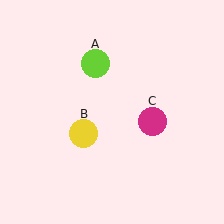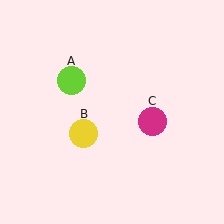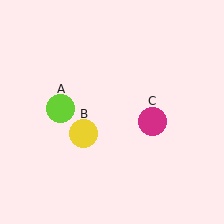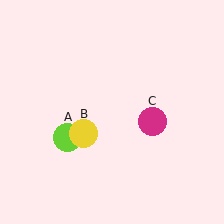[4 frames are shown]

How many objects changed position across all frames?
1 object changed position: lime circle (object A).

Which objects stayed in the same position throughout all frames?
Yellow circle (object B) and magenta circle (object C) remained stationary.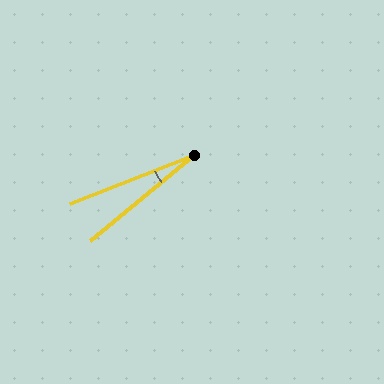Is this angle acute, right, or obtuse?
It is acute.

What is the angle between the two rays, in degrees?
Approximately 18 degrees.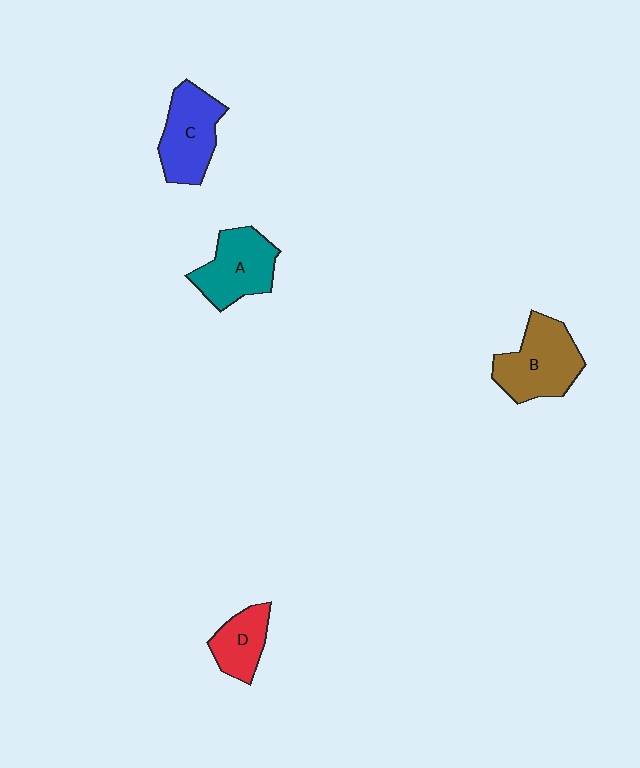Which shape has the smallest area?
Shape D (red).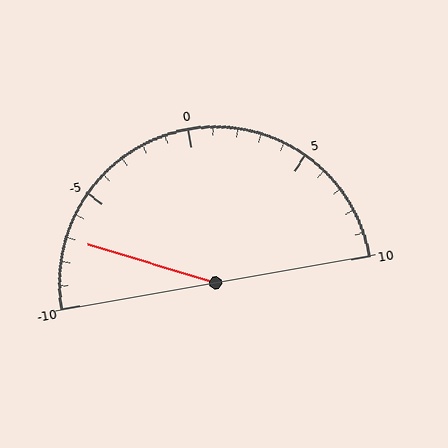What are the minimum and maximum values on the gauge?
The gauge ranges from -10 to 10.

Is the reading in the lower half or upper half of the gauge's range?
The reading is in the lower half of the range (-10 to 10).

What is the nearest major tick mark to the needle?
The nearest major tick mark is -5.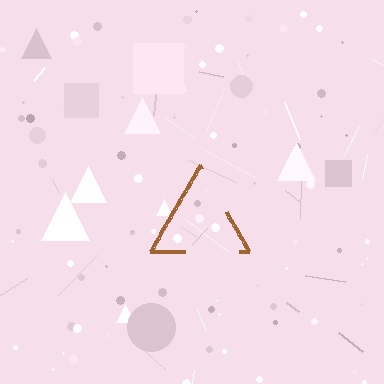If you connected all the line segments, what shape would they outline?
They would outline a triangle.